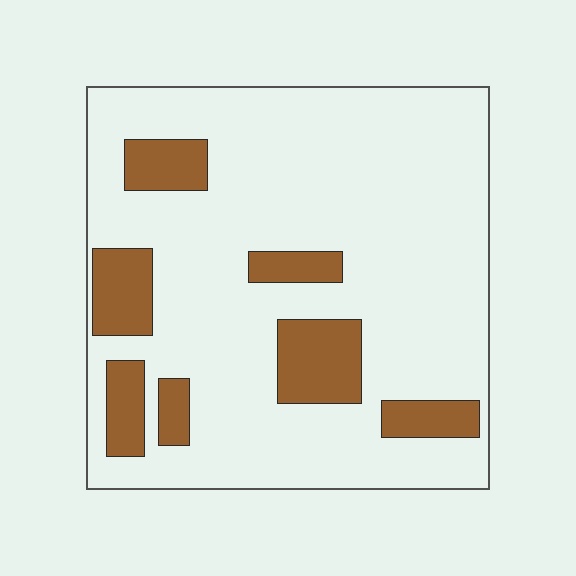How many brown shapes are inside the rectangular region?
7.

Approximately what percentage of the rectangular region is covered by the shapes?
Approximately 20%.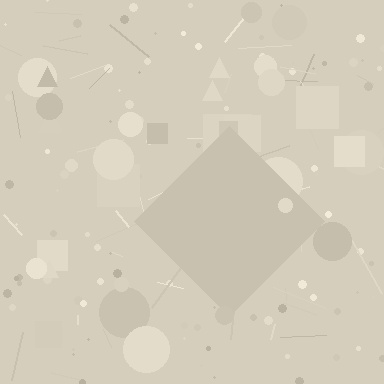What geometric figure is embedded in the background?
A diamond is embedded in the background.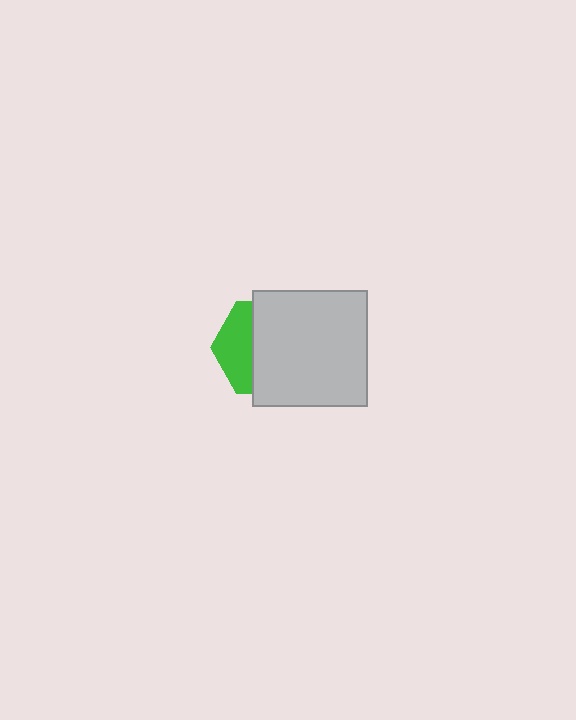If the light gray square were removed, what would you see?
You would see the complete green hexagon.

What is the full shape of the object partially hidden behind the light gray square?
The partially hidden object is a green hexagon.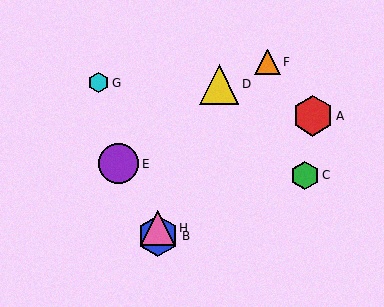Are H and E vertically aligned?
No, H is at x≈158 and E is at x≈119.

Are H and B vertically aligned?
Yes, both are at x≈158.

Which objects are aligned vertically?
Objects B, H are aligned vertically.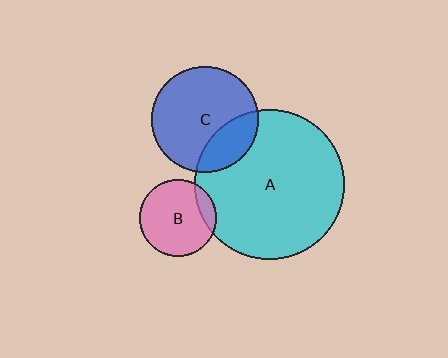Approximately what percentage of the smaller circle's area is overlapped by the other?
Approximately 25%.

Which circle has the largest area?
Circle A (cyan).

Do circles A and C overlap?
Yes.